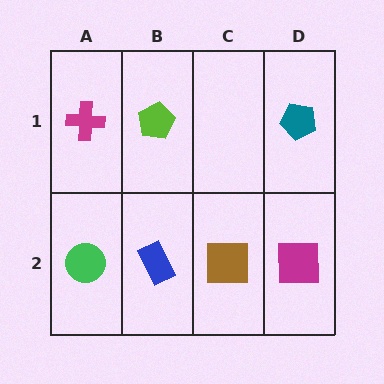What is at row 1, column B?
A lime pentagon.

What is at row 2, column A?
A green circle.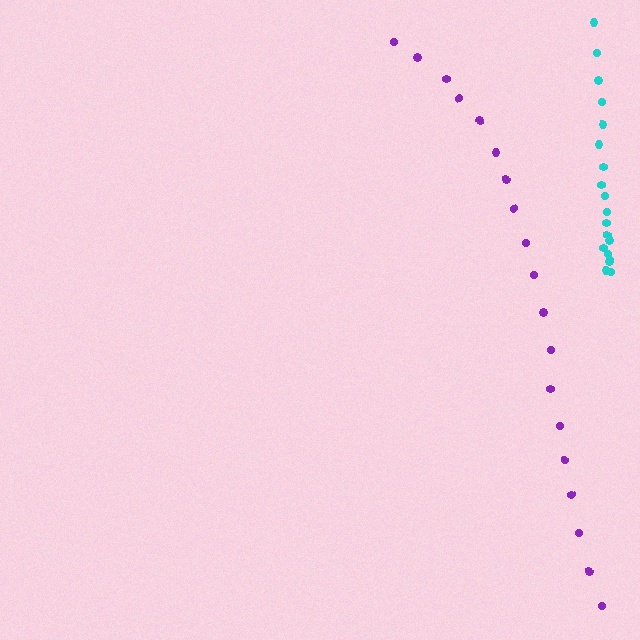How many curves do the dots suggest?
There are 2 distinct paths.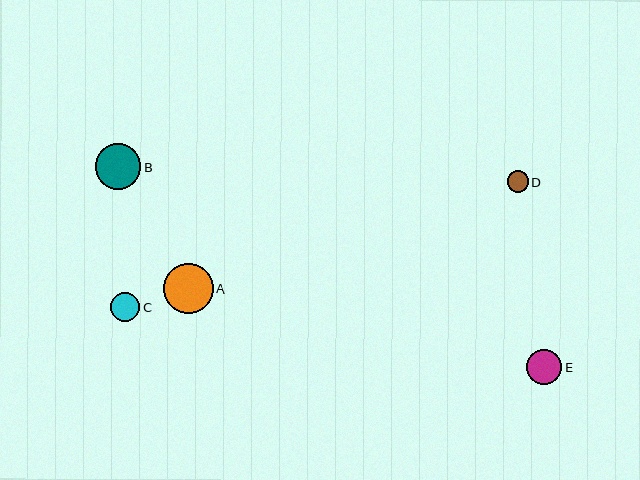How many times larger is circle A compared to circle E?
Circle A is approximately 1.4 times the size of circle E.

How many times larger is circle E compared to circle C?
Circle E is approximately 1.2 times the size of circle C.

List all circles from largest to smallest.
From largest to smallest: A, B, E, C, D.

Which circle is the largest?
Circle A is the largest with a size of approximately 50 pixels.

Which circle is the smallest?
Circle D is the smallest with a size of approximately 21 pixels.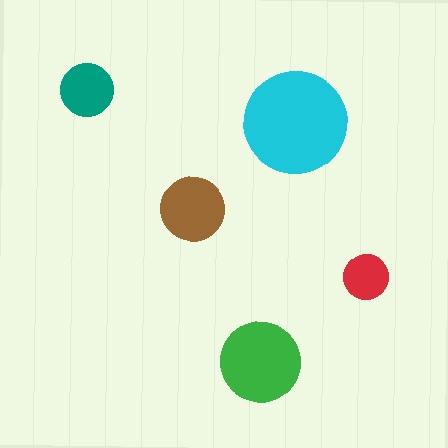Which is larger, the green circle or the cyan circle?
The cyan one.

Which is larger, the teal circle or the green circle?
The green one.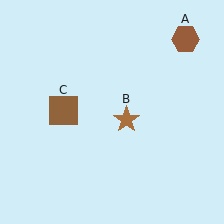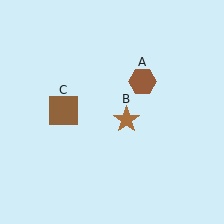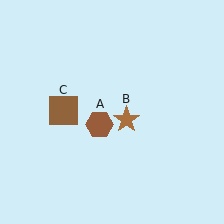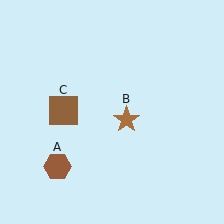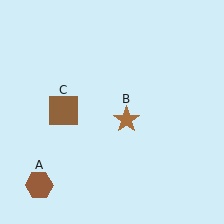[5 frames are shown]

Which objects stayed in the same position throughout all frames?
Brown star (object B) and brown square (object C) remained stationary.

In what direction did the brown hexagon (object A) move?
The brown hexagon (object A) moved down and to the left.